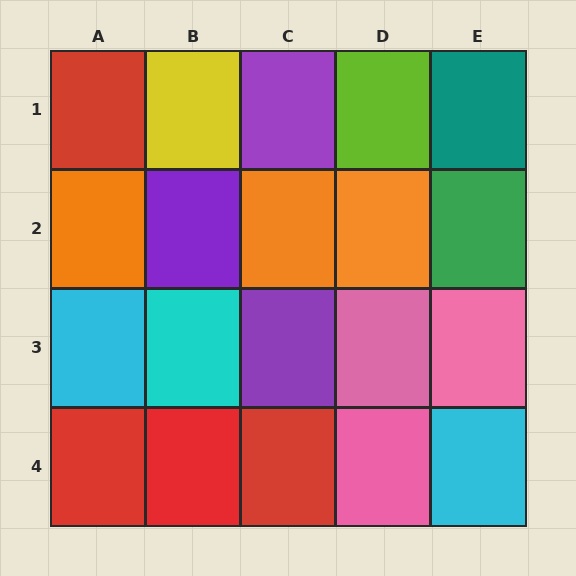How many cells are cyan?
3 cells are cyan.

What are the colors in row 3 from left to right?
Cyan, cyan, purple, pink, pink.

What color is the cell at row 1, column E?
Teal.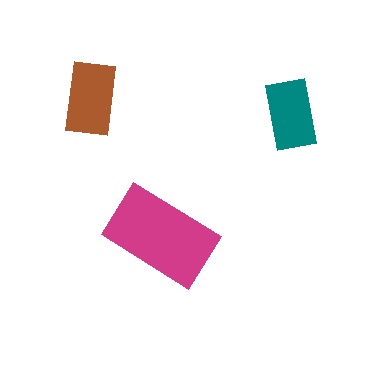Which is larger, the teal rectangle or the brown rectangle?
The brown one.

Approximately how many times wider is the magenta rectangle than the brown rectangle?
About 1.5 times wider.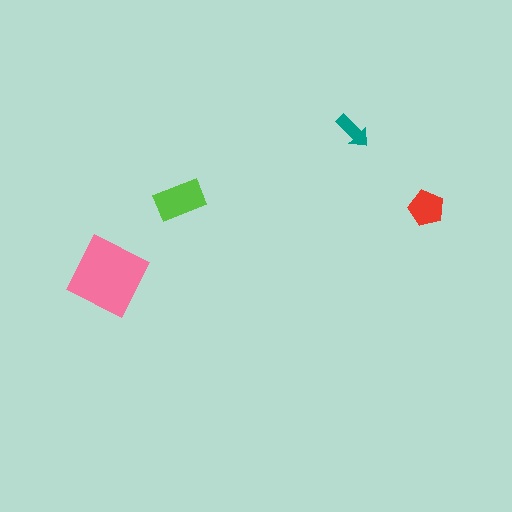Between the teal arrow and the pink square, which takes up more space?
The pink square.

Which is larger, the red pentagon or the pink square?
The pink square.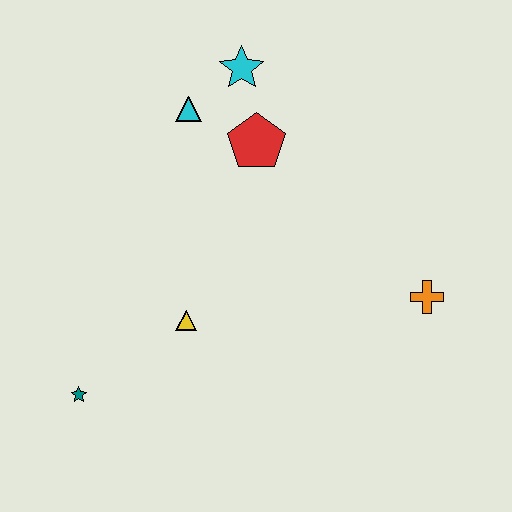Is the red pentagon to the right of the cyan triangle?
Yes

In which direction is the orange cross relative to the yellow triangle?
The orange cross is to the right of the yellow triangle.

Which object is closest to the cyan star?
The cyan triangle is closest to the cyan star.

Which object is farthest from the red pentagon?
The teal star is farthest from the red pentagon.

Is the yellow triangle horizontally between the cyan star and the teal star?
Yes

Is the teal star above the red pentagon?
No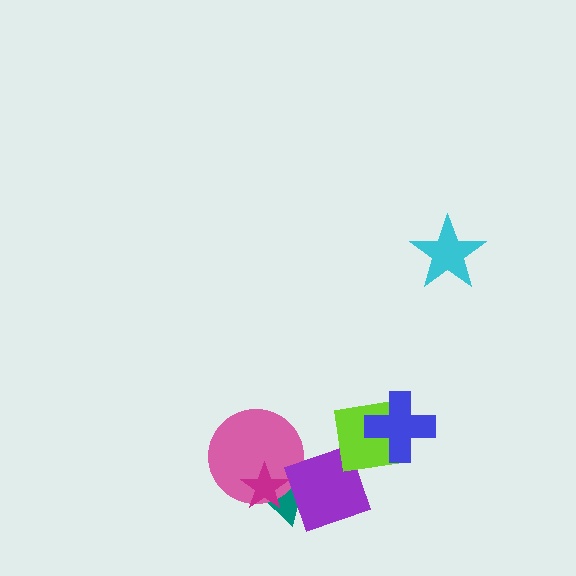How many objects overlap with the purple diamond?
4 objects overlap with the purple diamond.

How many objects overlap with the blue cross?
1 object overlaps with the blue cross.